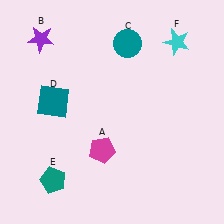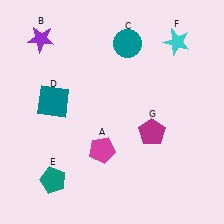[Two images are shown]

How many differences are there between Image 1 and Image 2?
There is 1 difference between the two images.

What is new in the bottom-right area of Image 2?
A magenta pentagon (G) was added in the bottom-right area of Image 2.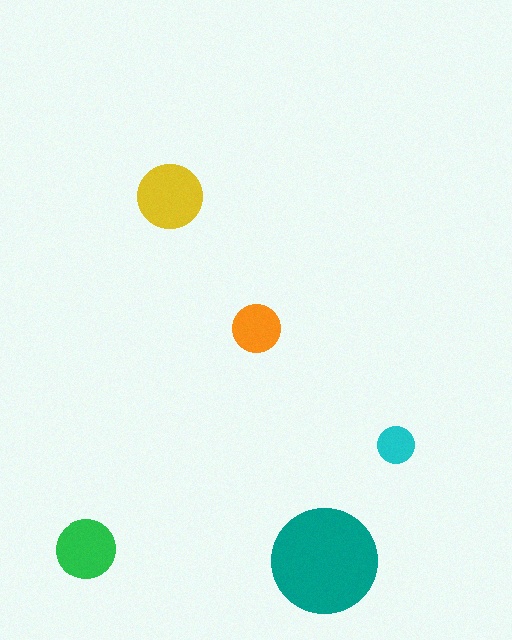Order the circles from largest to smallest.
the teal one, the yellow one, the green one, the orange one, the cyan one.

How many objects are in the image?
There are 5 objects in the image.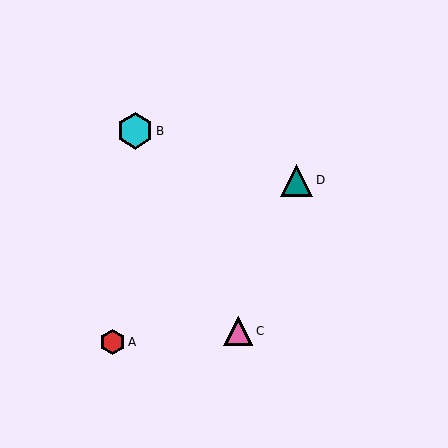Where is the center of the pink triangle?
The center of the pink triangle is at (238, 331).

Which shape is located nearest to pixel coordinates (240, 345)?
The pink triangle (labeled C) at (238, 331) is nearest to that location.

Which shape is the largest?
The cyan hexagon (labeled B) is the largest.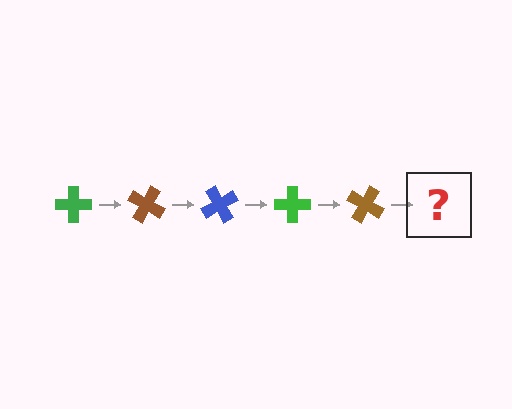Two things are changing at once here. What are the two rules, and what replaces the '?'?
The two rules are that it rotates 30 degrees each step and the color cycles through green, brown, and blue. The '?' should be a blue cross, rotated 150 degrees from the start.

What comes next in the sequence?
The next element should be a blue cross, rotated 150 degrees from the start.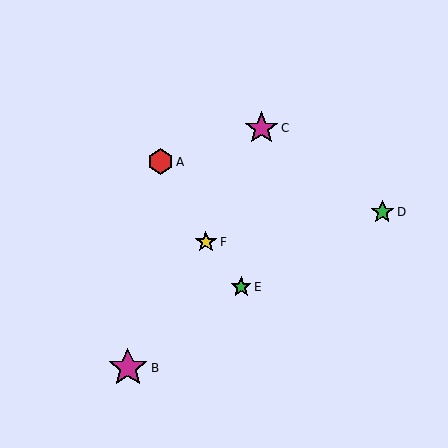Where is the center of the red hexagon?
The center of the red hexagon is at (161, 162).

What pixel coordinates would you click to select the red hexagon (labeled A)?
Click at (161, 162) to select the red hexagon A.